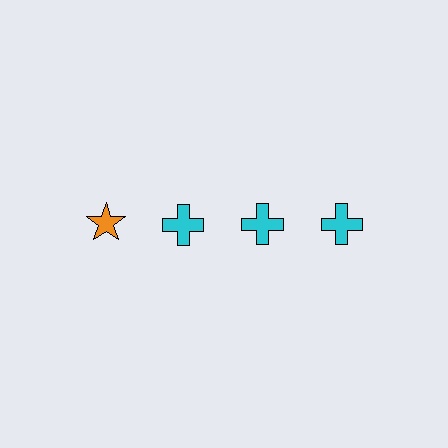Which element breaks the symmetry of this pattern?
The orange star in the top row, leftmost column breaks the symmetry. All other shapes are cyan crosses.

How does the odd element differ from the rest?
It differs in both color (orange instead of cyan) and shape (star instead of cross).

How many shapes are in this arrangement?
There are 4 shapes arranged in a grid pattern.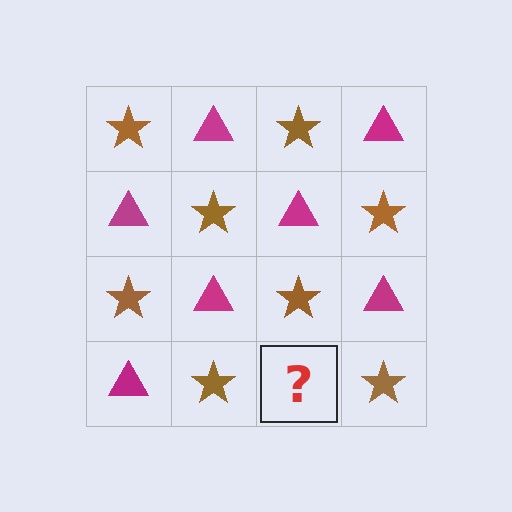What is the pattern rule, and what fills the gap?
The rule is that it alternates brown star and magenta triangle in a checkerboard pattern. The gap should be filled with a magenta triangle.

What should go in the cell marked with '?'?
The missing cell should contain a magenta triangle.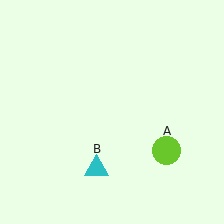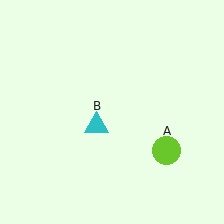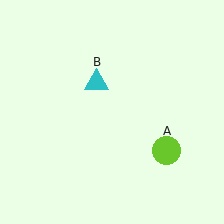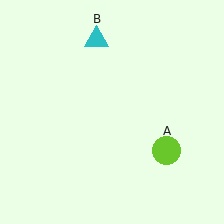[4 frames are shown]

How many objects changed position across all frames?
1 object changed position: cyan triangle (object B).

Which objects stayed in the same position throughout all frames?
Lime circle (object A) remained stationary.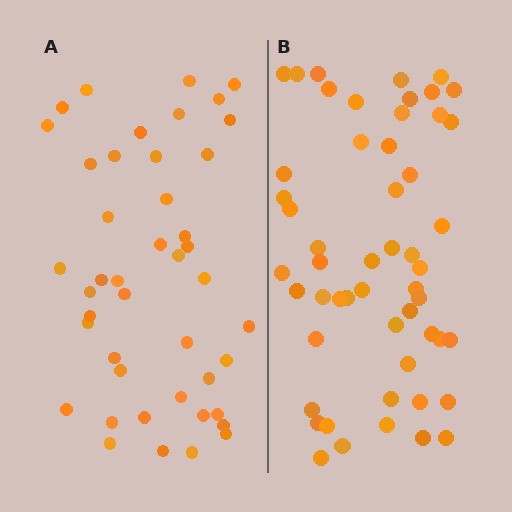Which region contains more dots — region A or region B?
Region B (the right region) has more dots.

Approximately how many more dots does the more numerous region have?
Region B has roughly 8 or so more dots than region A.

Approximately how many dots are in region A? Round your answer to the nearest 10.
About 40 dots. (The exact count is 44, which rounds to 40.)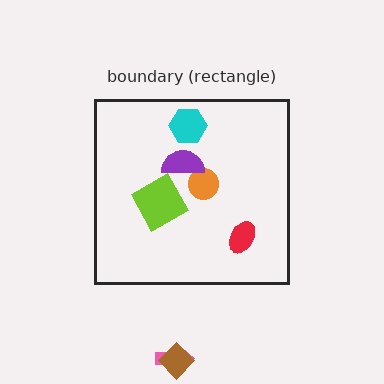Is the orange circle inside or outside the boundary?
Inside.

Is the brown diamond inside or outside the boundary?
Outside.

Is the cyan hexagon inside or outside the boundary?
Inside.